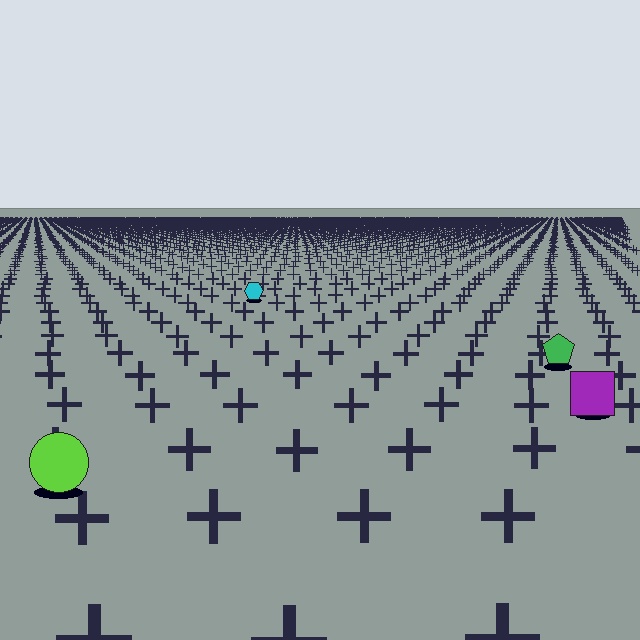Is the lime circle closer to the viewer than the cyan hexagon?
Yes. The lime circle is closer — you can tell from the texture gradient: the ground texture is coarser near it.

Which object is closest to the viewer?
The lime circle is closest. The texture marks near it are larger and more spread out.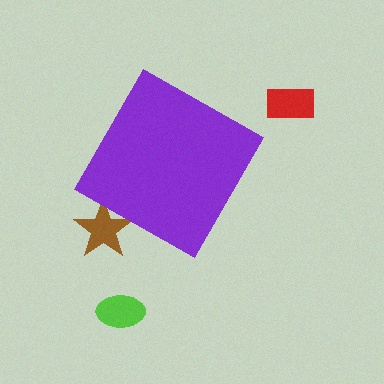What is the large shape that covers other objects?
A purple diamond.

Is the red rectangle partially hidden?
No, the red rectangle is fully visible.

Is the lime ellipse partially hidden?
No, the lime ellipse is fully visible.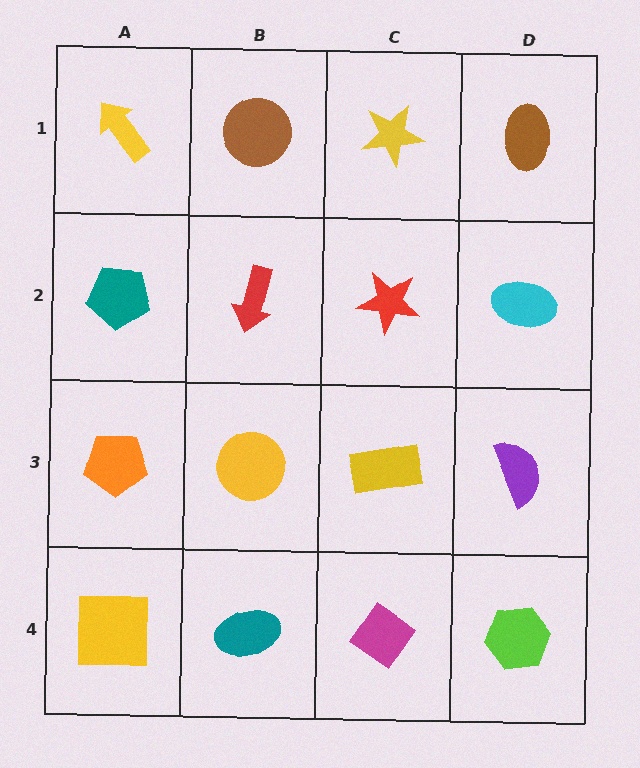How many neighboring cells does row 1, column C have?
3.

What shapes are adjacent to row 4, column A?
An orange pentagon (row 3, column A), a teal ellipse (row 4, column B).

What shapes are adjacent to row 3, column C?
A red star (row 2, column C), a magenta diamond (row 4, column C), a yellow circle (row 3, column B), a purple semicircle (row 3, column D).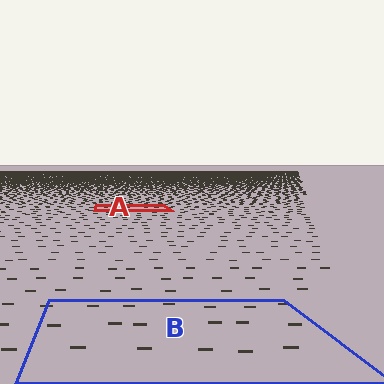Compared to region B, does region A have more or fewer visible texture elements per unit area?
Region A has more texture elements per unit area — they are packed more densely because it is farther away.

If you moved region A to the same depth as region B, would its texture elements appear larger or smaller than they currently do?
They would appear larger. At a closer depth, the same texture elements are projected at a bigger on-screen size.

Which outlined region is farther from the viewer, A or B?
Region A is farther from the viewer — the texture elements inside it appear smaller and more densely packed.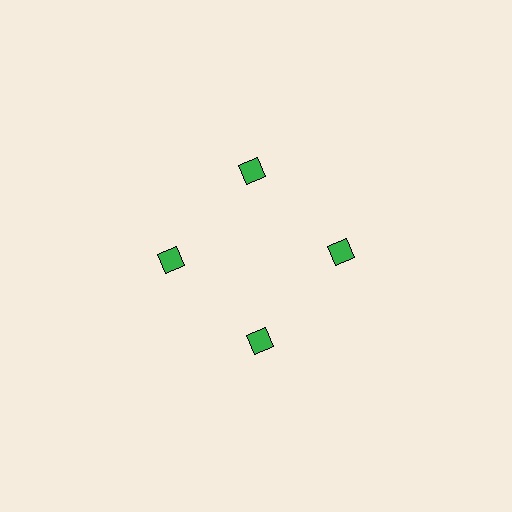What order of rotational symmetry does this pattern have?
This pattern has 4-fold rotational symmetry.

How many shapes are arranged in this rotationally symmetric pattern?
There are 4 shapes, arranged in 4 groups of 1.